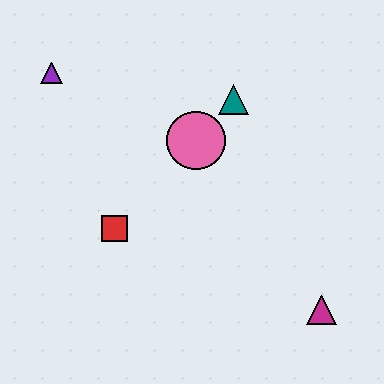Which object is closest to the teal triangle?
The pink circle is closest to the teal triangle.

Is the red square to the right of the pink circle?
No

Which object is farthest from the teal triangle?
The magenta triangle is farthest from the teal triangle.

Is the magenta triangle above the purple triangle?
No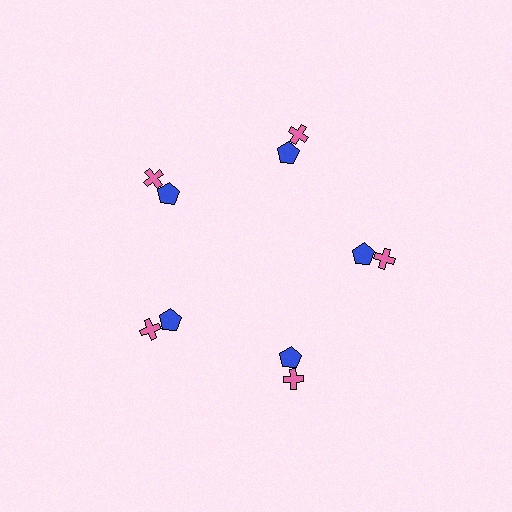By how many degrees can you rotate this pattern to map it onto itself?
The pattern maps onto itself every 72 degrees of rotation.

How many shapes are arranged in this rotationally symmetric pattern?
There are 10 shapes, arranged in 5 groups of 2.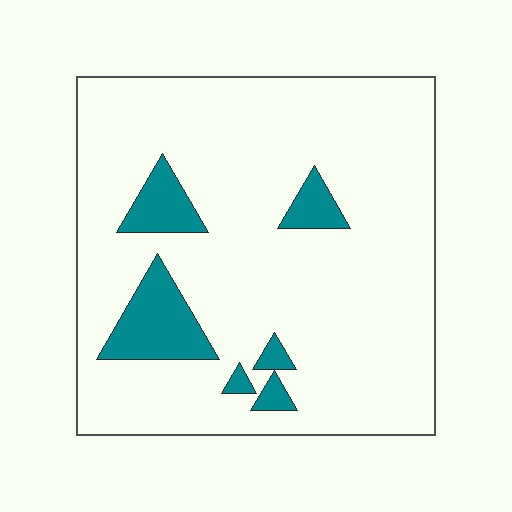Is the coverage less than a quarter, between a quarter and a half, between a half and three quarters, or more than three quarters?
Less than a quarter.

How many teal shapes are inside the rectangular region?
6.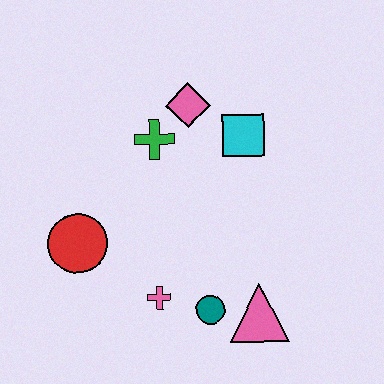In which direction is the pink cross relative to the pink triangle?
The pink cross is to the left of the pink triangle.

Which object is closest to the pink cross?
The teal circle is closest to the pink cross.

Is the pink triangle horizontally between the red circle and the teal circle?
No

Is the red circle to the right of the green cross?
No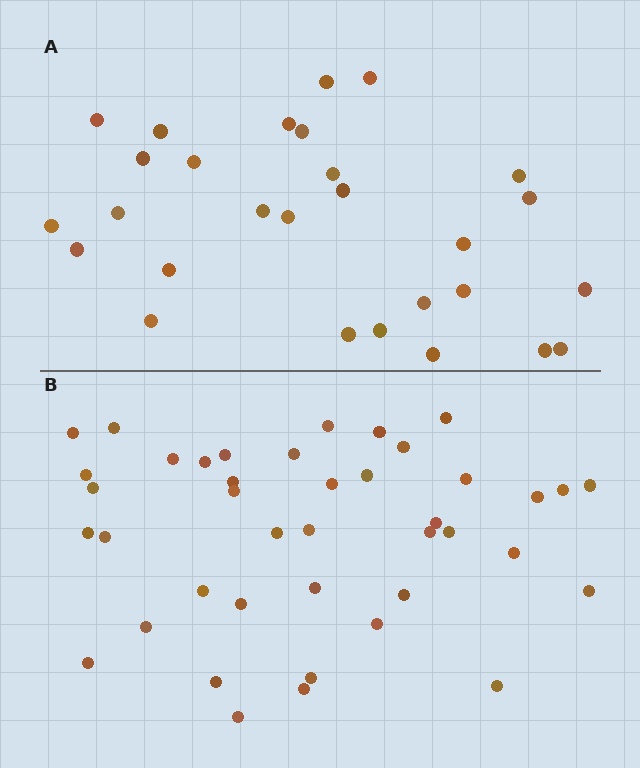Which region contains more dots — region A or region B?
Region B (the bottom region) has more dots.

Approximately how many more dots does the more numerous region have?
Region B has approximately 15 more dots than region A.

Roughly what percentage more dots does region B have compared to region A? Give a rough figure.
About 45% more.